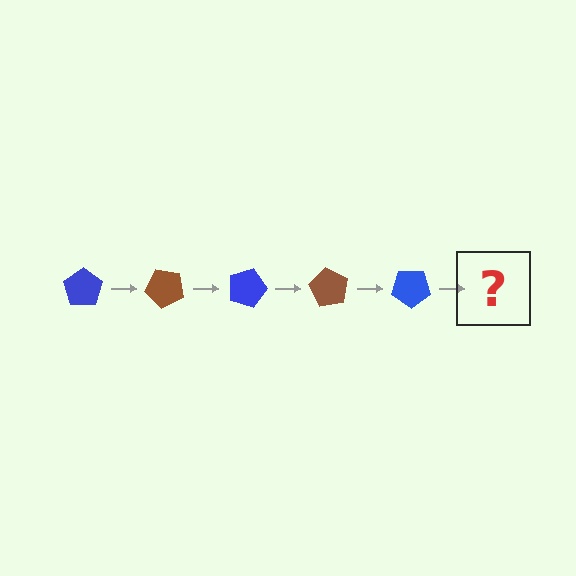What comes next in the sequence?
The next element should be a brown pentagon, rotated 225 degrees from the start.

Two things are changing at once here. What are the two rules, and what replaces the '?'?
The two rules are that it rotates 45 degrees each step and the color cycles through blue and brown. The '?' should be a brown pentagon, rotated 225 degrees from the start.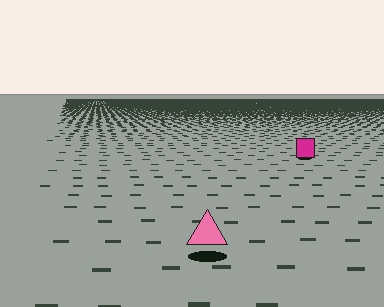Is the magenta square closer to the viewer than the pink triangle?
No. The pink triangle is closer — you can tell from the texture gradient: the ground texture is coarser near it.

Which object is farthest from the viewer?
The magenta square is farthest from the viewer. It appears smaller and the ground texture around it is denser.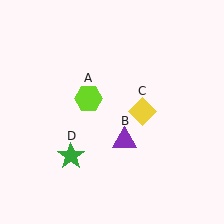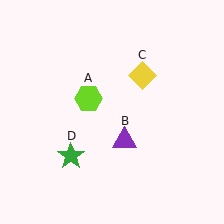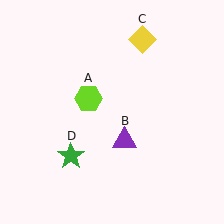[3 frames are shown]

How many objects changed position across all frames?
1 object changed position: yellow diamond (object C).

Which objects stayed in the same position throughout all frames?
Lime hexagon (object A) and purple triangle (object B) and green star (object D) remained stationary.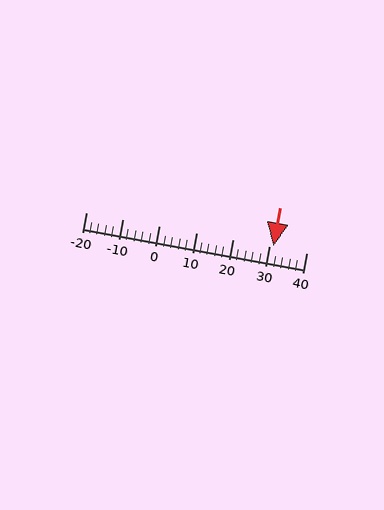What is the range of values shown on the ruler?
The ruler shows values from -20 to 40.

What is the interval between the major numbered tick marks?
The major tick marks are spaced 10 units apart.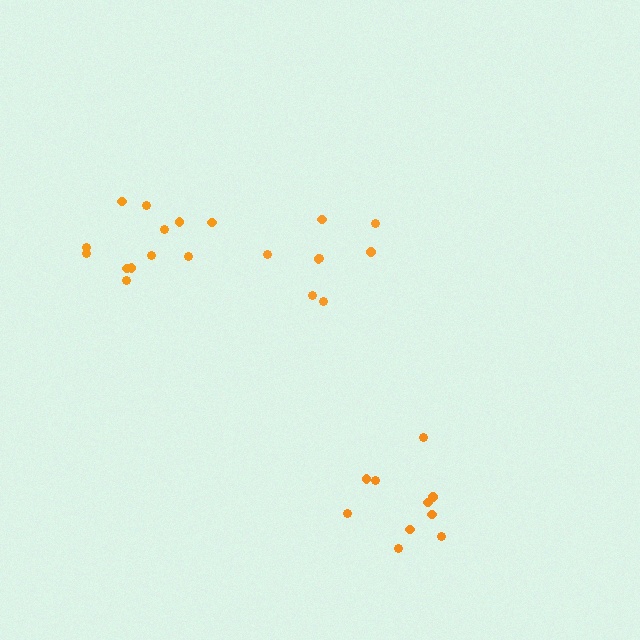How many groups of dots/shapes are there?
There are 3 groups.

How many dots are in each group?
Group 1: 8 dots, Group 2: 10 dots, Group 3: 12 dots (30 total).